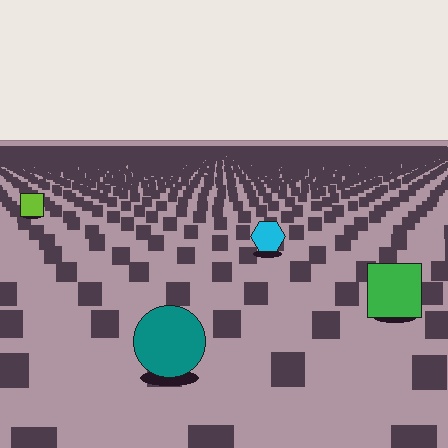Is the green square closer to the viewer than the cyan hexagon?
Yes. The green square is closer — you can tell from the texture gradient: the ground texture is coarser near it.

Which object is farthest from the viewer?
The lime square is farthest from the viewer. It appears smaller and the ground texture around it is denser.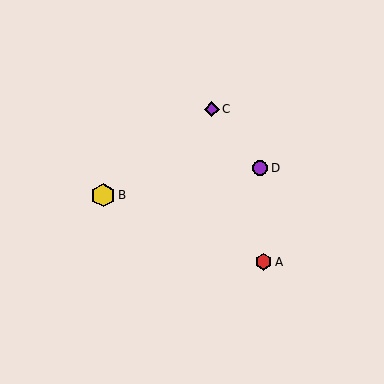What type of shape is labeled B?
Shape B is a yellow hexagon.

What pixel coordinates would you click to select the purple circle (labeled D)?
Click at (260, 168) to select the purple circle D.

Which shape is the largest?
The yellow hexagon (labeled B) is the largest.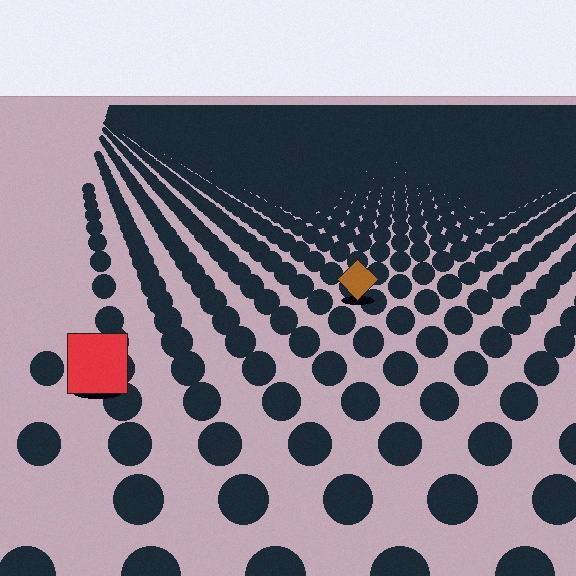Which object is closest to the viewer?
The red square is closest. The texture marks near it are larger and more spread out.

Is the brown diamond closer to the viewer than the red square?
No. The red square is closer — you can tell from the texture gradient: the ground texture is coarser near it.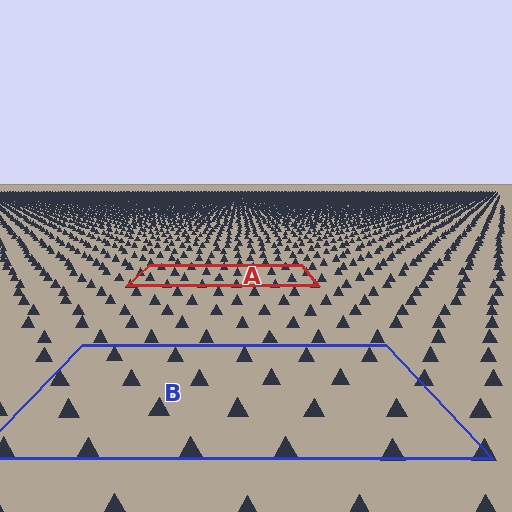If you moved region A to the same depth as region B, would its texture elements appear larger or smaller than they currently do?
They would appear larger. At a closer depth, the same texture elements are projected at a bigger on-screen size.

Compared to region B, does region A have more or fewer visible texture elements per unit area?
Region A has more texture elements per unit area — they are packed more densely because it is farther away.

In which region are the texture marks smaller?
The texture marks are smaller in region A, because it is farther away.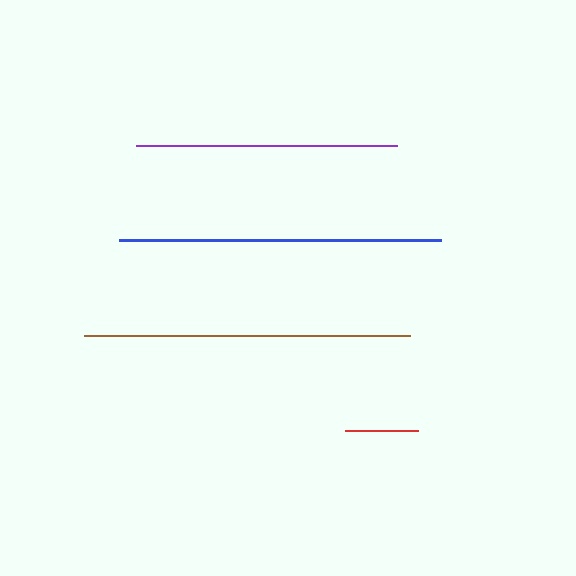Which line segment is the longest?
The brown line is the longest at approximately 327 pixels.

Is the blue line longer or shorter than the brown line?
The brown line is longer than the blue line.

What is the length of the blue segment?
The blue segment is approximately 322 pixels long.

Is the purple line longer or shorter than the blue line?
The blue line is longer than the purple line.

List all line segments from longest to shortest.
From longest to shortest: brown, blue, purple, red.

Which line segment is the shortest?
The red line is the shortest at approximately 73 pixels.